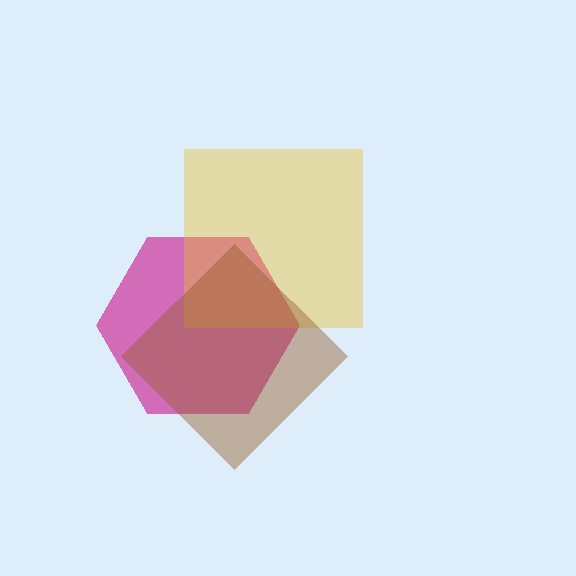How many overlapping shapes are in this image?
There are 3 overlapping shapes in the image.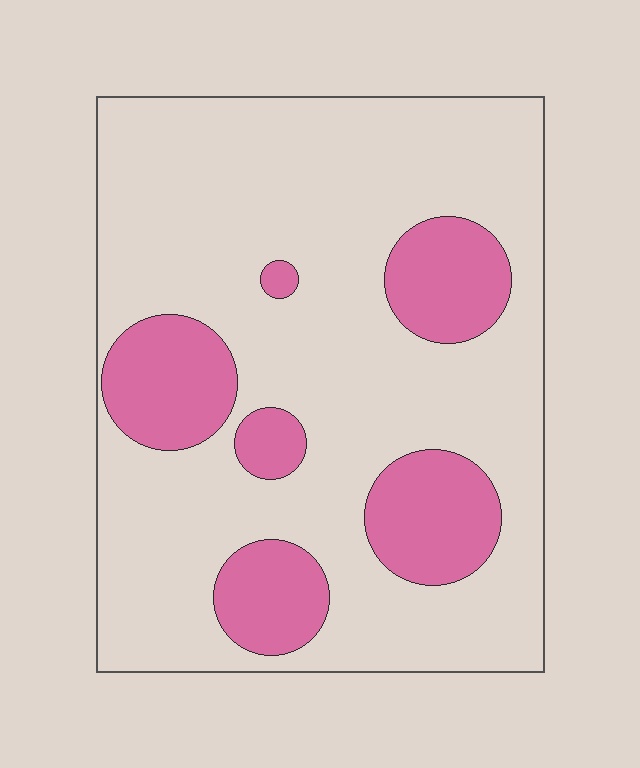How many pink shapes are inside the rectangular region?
6.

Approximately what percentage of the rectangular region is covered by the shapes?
Approximately 25%.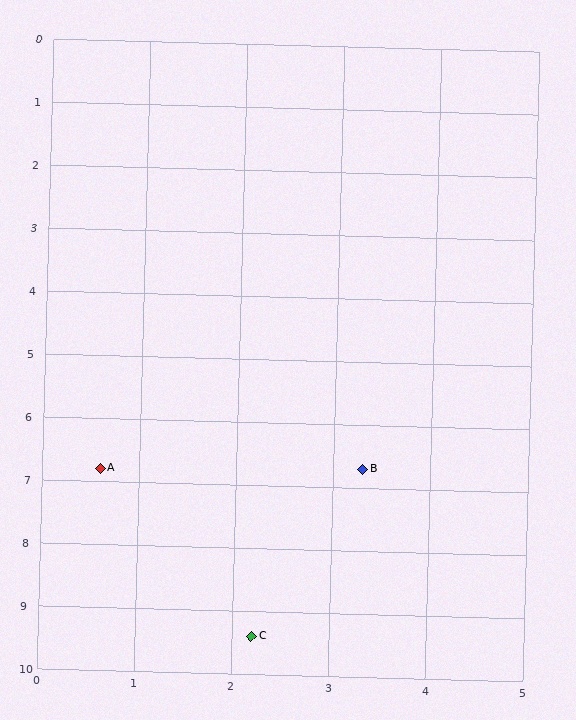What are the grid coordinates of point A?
Point A is at approximately (0.6, 6.8).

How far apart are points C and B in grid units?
Points C and B are about 2.9 grid units apart.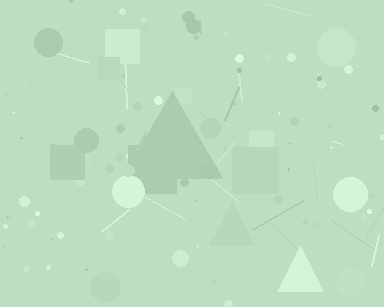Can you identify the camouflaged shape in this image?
The camouflaged shape is a triangle.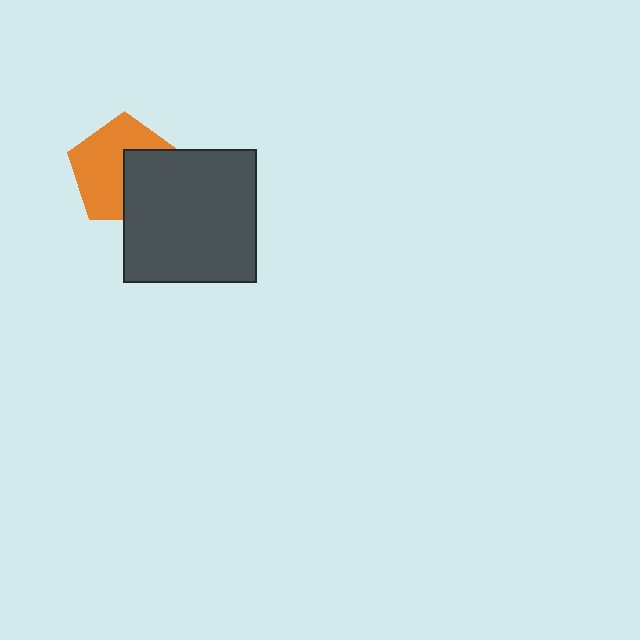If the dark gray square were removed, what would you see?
You would see the complete orange pentagon.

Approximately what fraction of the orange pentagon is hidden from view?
Roughly 39% of the orange pentagon is hidden behind the dark gray square.